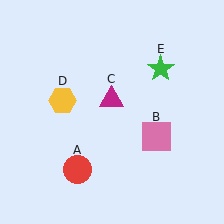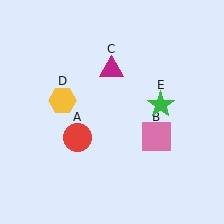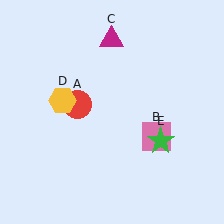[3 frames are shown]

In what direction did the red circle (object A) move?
The red circle (object A) moved up.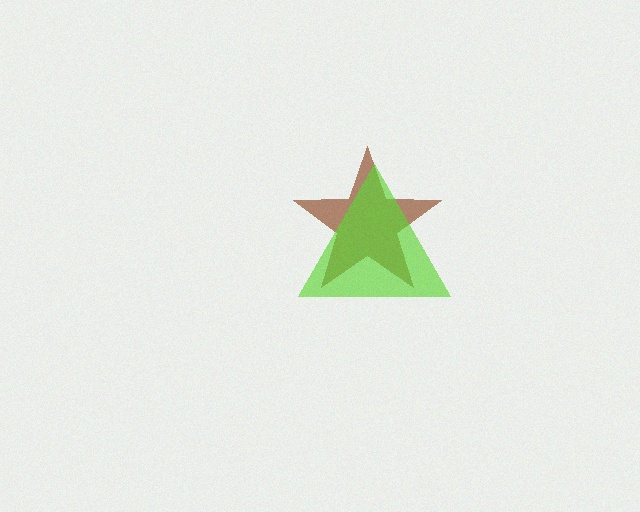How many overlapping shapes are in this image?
There are 2 overlapping shapes in the image.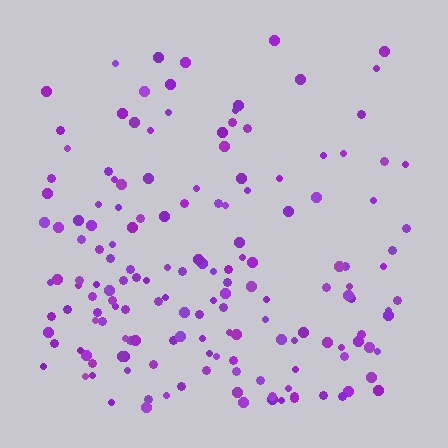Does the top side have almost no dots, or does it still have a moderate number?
Still a moderate number, just noticeably fewer than the bottom.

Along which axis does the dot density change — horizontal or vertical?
Vertical.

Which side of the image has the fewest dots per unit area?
The top.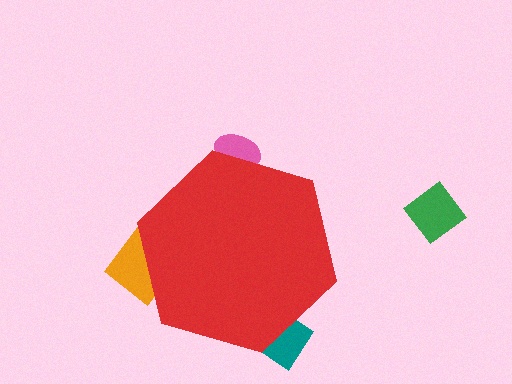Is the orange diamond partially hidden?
Yes, the orange diamond is partially hidden behind the red hexagon.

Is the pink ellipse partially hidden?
Yes, the pink ellipse is partially hidden behind the red hexagon.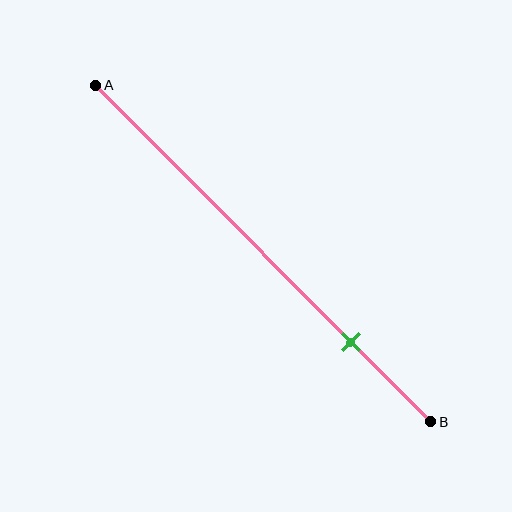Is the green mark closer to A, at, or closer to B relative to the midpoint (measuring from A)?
The green mark is closer to point B than the midpoint of segment AB.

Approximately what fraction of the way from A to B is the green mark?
The green mark is approximately 75% of the way from A to B.